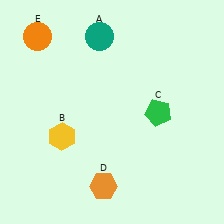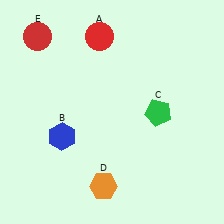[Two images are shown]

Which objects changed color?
A changed from teal to red. B changed from yellow to blue. E changed from orange to red.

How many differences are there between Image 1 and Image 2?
There are 3 differences between the two images.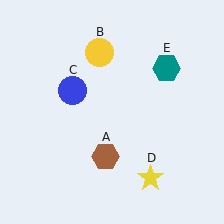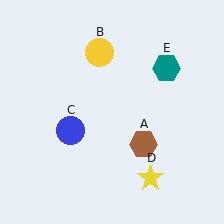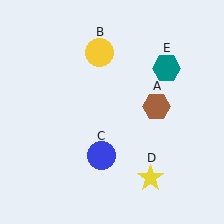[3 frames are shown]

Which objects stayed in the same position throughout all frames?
Yellow circle (object B) and yellow star (object D) and teal hexagon (object E) remained stationary.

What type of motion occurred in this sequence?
The brown hexagon (object A), blue circle (object C) rotated counterclockwise around the center of the scene.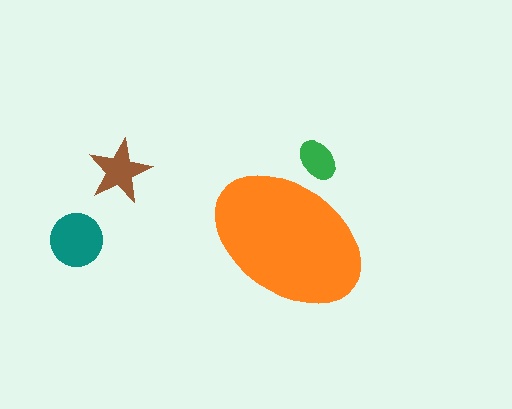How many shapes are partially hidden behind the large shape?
1 shape is partially hidden.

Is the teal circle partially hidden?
No, the teal circle is fully visible.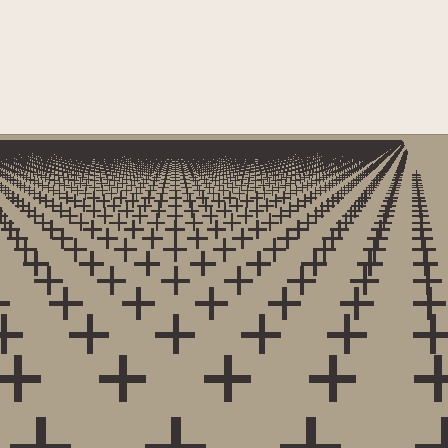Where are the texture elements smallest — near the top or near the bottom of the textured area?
Near the top.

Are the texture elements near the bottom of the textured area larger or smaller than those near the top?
Larger. Near the bottom, elements are closer to the viewer and appear at a bigger on-screen size.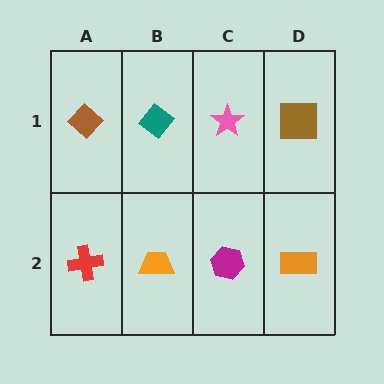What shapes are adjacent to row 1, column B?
An orange trapezoid (row 2, column B), a brown diamond (row 1, column A), a pink star (row 1, column C).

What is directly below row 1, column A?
A red cross.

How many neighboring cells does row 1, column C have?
3.